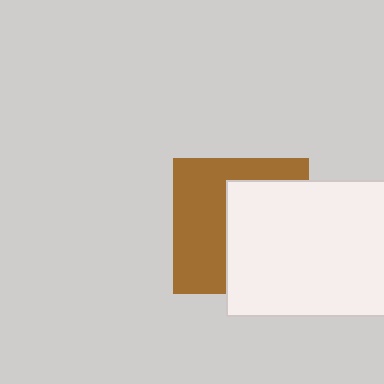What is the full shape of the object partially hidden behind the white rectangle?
The partially hidden object is a brown square.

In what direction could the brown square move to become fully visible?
The brown square could move left. That would shift it out from behind the white rectangle entirely.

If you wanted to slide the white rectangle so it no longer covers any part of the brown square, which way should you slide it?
Slide it right — that is the most direct way to separate the two shapes.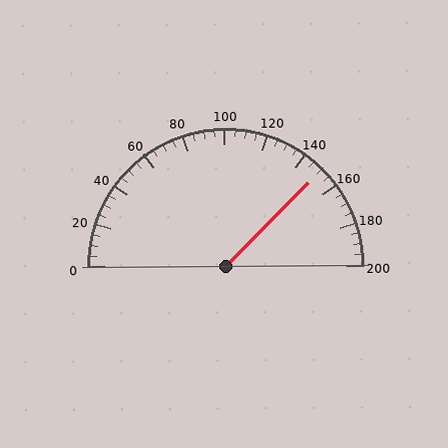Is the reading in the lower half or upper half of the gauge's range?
The reading is in the upper half of the range (0 to 200).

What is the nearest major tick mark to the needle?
The nearest major tick mark is 160.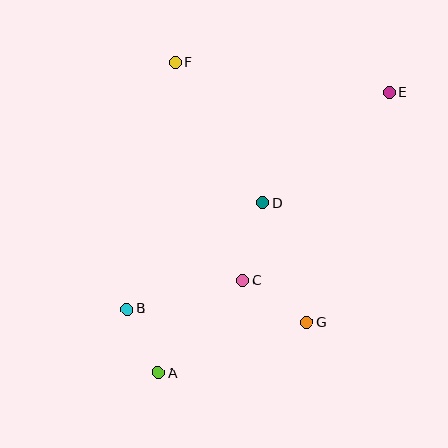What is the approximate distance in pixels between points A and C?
The distance between A and C is approximately 125 pixels.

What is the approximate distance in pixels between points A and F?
The distance between A and F is approximately 311 pixels.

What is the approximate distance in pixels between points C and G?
The distance between C and G is approximately 76 pixels.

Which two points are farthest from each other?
Points A and E are farthest from each other.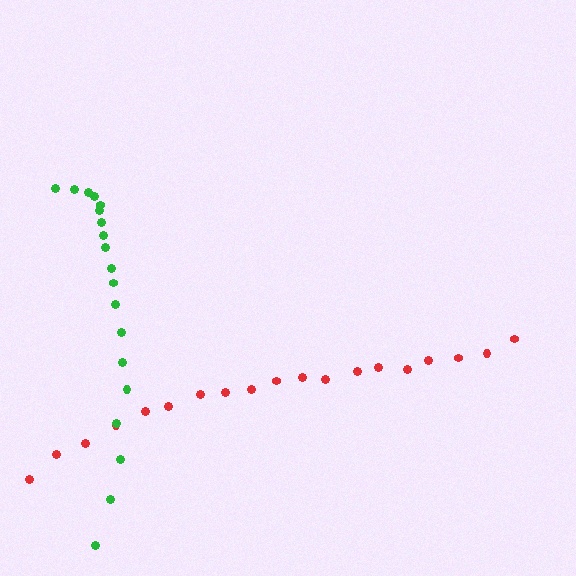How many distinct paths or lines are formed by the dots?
There are 2 distinct paths.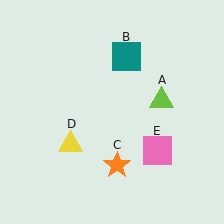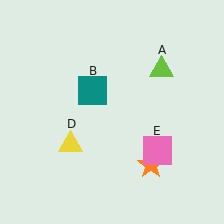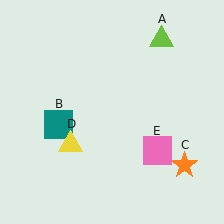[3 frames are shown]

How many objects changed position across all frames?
3 objects changed position: lime triangle (object A), teal square (object B), orange star (object C).